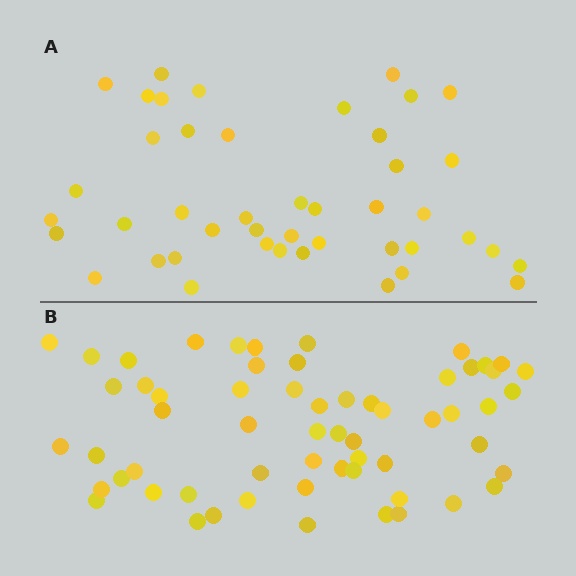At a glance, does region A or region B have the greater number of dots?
Region B (the bottom region) has more dots.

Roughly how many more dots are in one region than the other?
Region B has approximately 15 more dots than region A.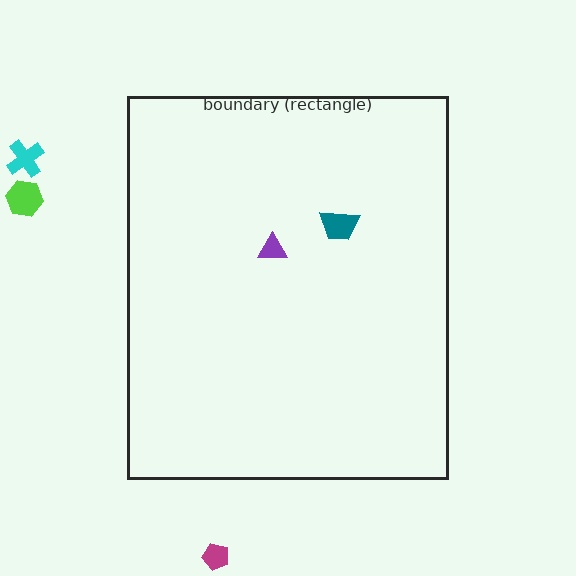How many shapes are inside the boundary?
2 inside, 3 outside.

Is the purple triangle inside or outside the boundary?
Inside.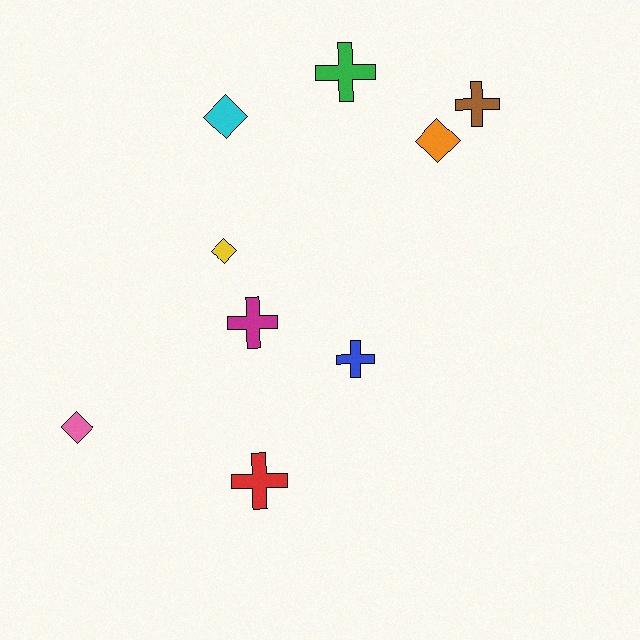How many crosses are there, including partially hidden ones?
There are 5 crosses.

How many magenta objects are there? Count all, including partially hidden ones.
There is 1 magenta object.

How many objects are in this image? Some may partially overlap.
There are 9 objects.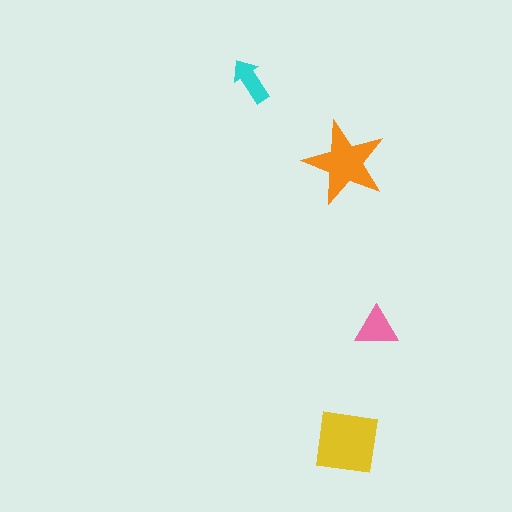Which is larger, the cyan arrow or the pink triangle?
The pink triangle.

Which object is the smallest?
The cyan arrow.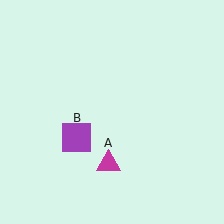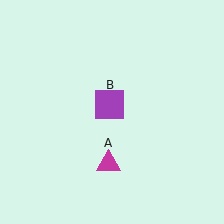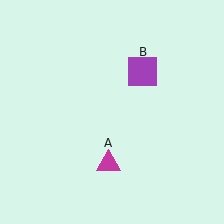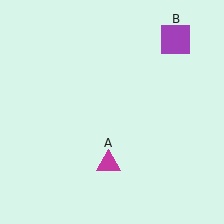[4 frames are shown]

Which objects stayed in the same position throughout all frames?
Magenta triangle (object A) remained stationary.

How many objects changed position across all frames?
1 object changed position: purple square (object B).